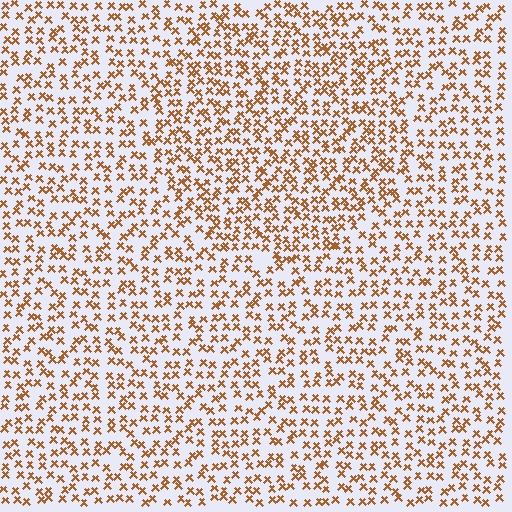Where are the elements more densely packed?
The elements are more densely packed inside the circle boundary.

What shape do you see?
I see a circle.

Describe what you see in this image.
The image contains small brown elements arranged at two different densities. A circle-shaped region is visible where the elements are more densely packed than the surrounding area.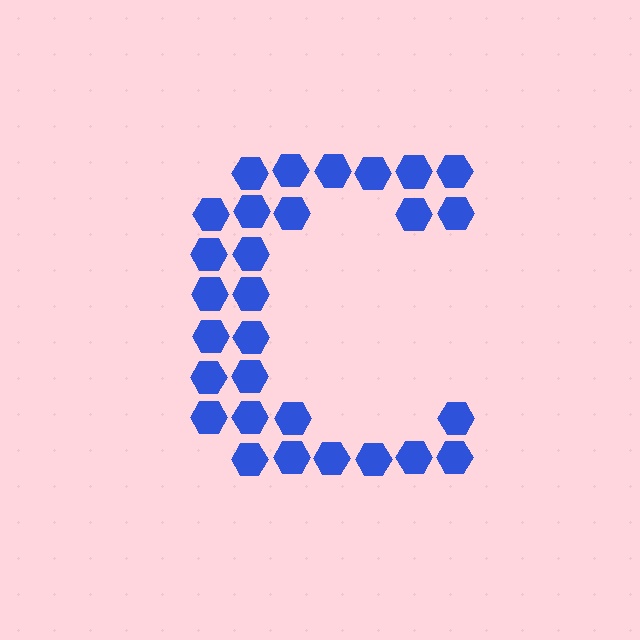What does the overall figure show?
The overall figure shows the letter C.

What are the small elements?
The small elements are hexagons.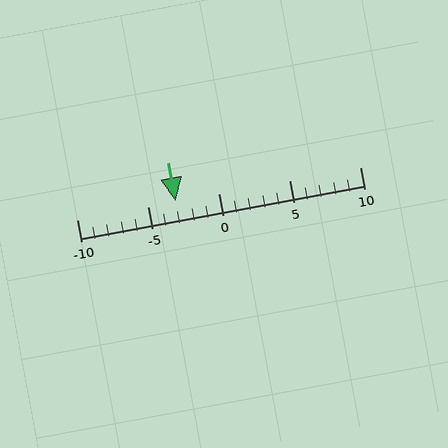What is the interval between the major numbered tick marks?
The major tick marks are spaced 5 units apart.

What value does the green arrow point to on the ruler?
The green arrow points to approximately -3.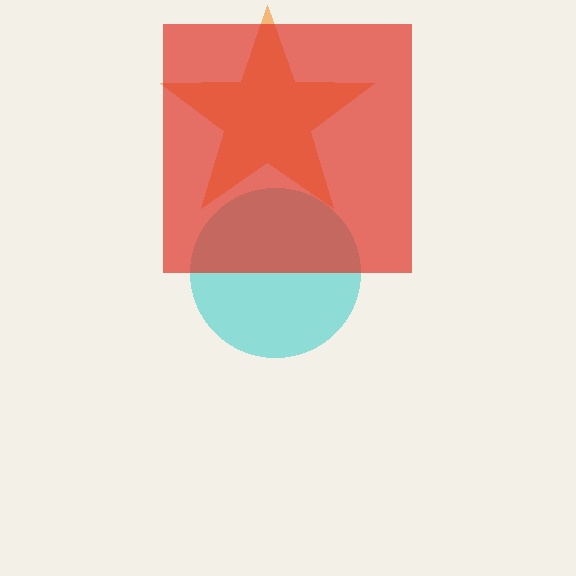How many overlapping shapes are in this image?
There are 3 overlapping shapes in the image.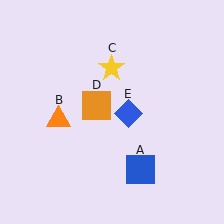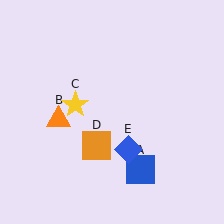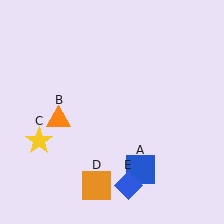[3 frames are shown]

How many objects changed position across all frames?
3 objects changed position: yellow star (object C), orange square (object D), blue diamond (object E).